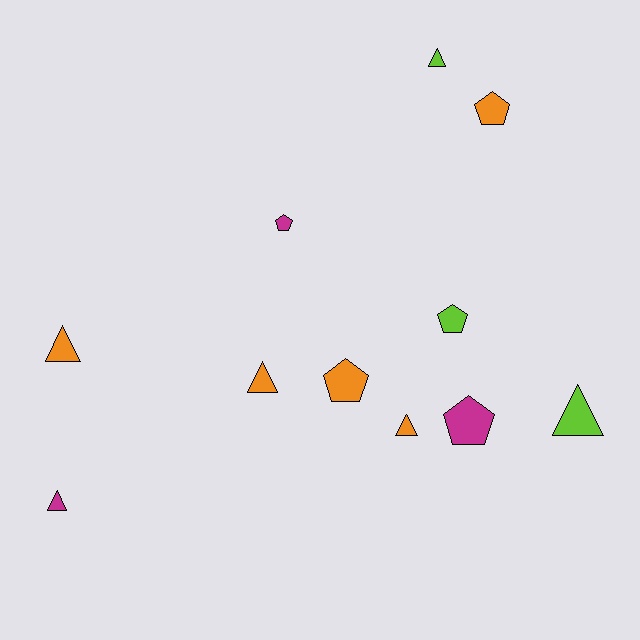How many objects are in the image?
There are 11 objects.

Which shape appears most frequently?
Triangle, with 6 objects.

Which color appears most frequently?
Orange, with 5 objects.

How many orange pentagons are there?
There are 2 orange pentagons.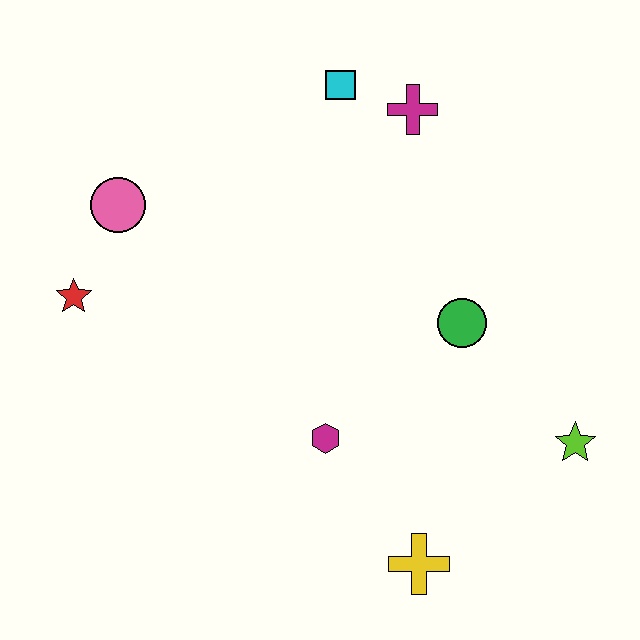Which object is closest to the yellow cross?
The magenta hexagon is closest to the yellow cross.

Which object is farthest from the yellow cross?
The cyan square is farthest from the yellow cross.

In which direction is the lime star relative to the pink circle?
The lime star is to the right of the pink circle.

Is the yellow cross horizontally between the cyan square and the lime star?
Yes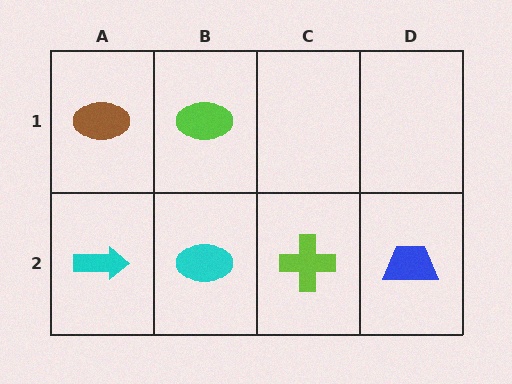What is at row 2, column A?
A cyan arrow.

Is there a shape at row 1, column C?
No, that cell is empty.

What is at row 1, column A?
A brown ellipse.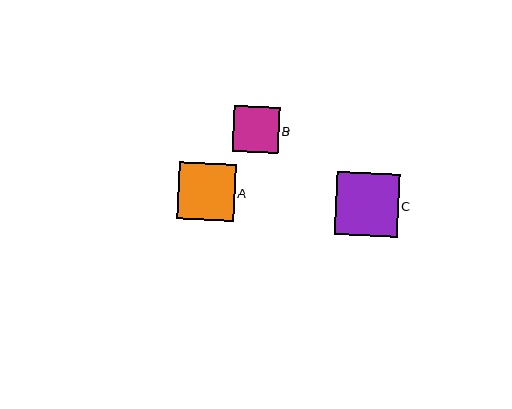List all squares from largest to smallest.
From largest to smallest: C, A, B.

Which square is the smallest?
Square B is the smallest with a size of approximately 46 pixels.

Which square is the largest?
Square C is the largest with a size of approximately 63 pixels.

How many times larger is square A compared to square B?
Square A is approximately 1.2 times the size of square B.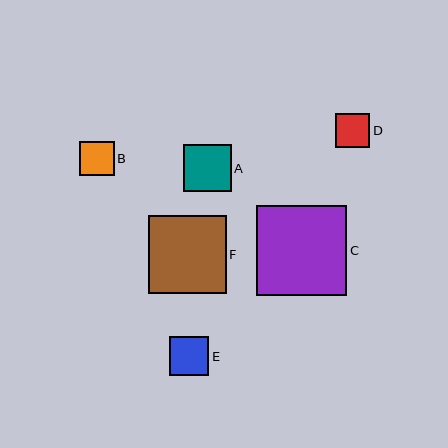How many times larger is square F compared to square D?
Square F is approximately 2.3 times the size of square D.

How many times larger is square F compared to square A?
Square F is approximately 1.7 times the size of square A.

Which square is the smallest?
Square D is the smallest with a size of approximately 34 pixels.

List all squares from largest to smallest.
From largest to smallest: C, F, A, E, B, D.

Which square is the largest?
Square C is the largest with a size of approximately 90 pixels.